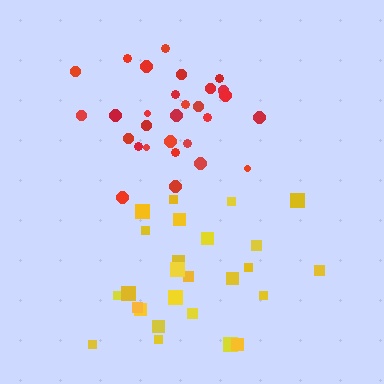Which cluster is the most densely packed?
Red.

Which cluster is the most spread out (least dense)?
Yellow.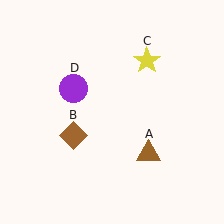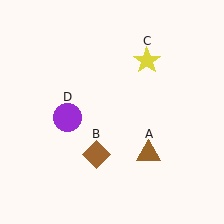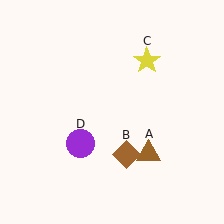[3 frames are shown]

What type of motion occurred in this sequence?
The brown diamond (object B), purple circle (object D) rotated counterclockwise around the center of the scene.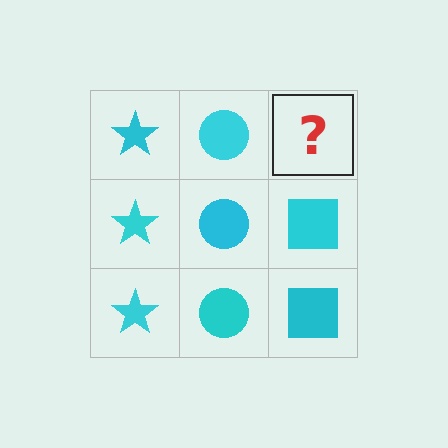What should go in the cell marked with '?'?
The missing cell should contain a cyan square.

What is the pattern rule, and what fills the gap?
The rule is that each column has a consistent shape. The gap should be filled with a cyan square.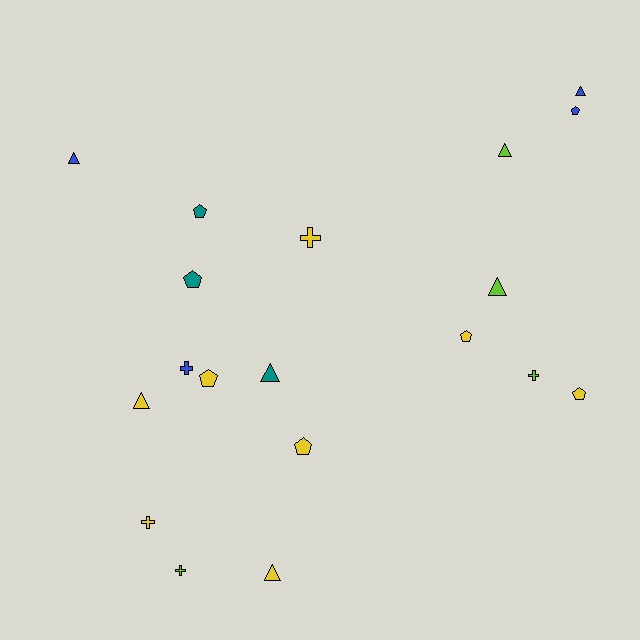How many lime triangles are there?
There are 2 lime triangles.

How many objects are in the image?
There are 19 objects.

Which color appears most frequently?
Yellow, with 8 objects.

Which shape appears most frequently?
Triangle, with 7 objects.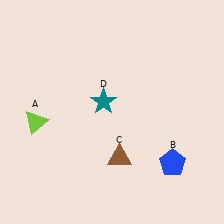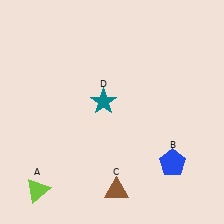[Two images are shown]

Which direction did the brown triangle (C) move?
The brown triangle (C) moved down.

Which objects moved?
The objects that moved are: the lime triangle (A), the brown triangle (C).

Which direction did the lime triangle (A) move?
The lime triangle (A) moved down.